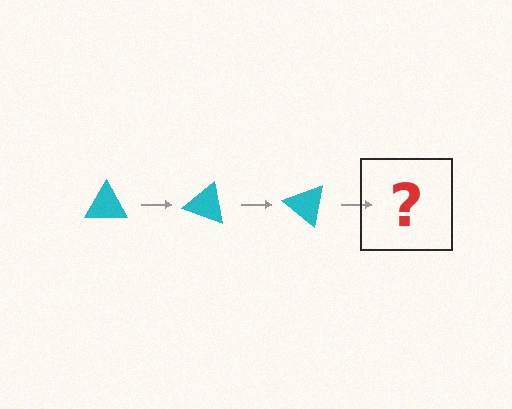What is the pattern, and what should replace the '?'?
The pattern is that the triangle rotates 20 degrees each step. The '?' should be a cyan triangle rotated 60 degrees.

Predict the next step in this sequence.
The next step is a cyan triangle rotated 60 degrees.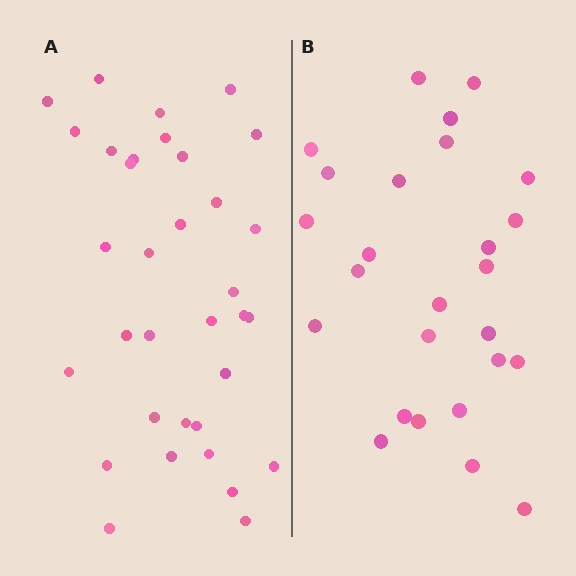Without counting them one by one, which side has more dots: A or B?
Region A (the left region) has more dots.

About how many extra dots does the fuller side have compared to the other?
Region A has roughly 8 or so more dots than region B.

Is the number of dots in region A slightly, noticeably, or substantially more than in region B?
Region A has noticeably more, but not dramatically so. The ratio is roughly 1.3 to 1.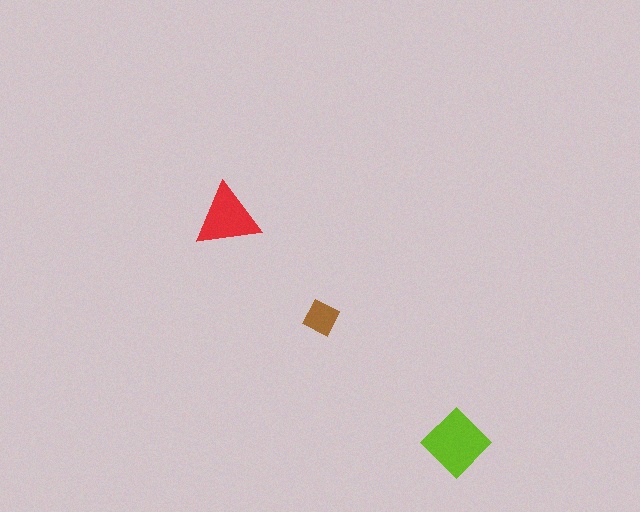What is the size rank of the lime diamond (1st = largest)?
1st.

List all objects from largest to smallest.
The lime diamond, the red triangle, the brown square.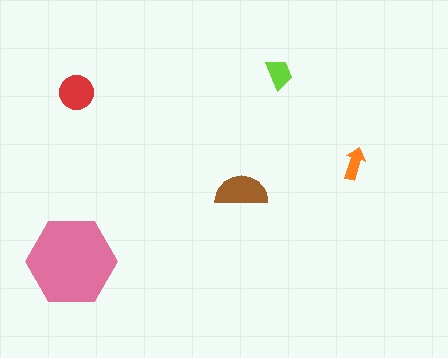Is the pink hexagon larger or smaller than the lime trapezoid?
Larger.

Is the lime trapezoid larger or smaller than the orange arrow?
Larger.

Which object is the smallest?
The orange arrow.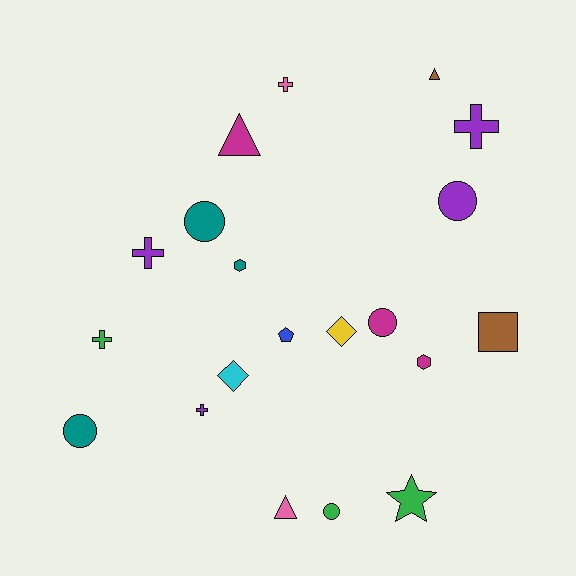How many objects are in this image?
There are 20 objects.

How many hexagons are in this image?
There are 2 hexagons.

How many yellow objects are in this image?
There is 1 yellow object.